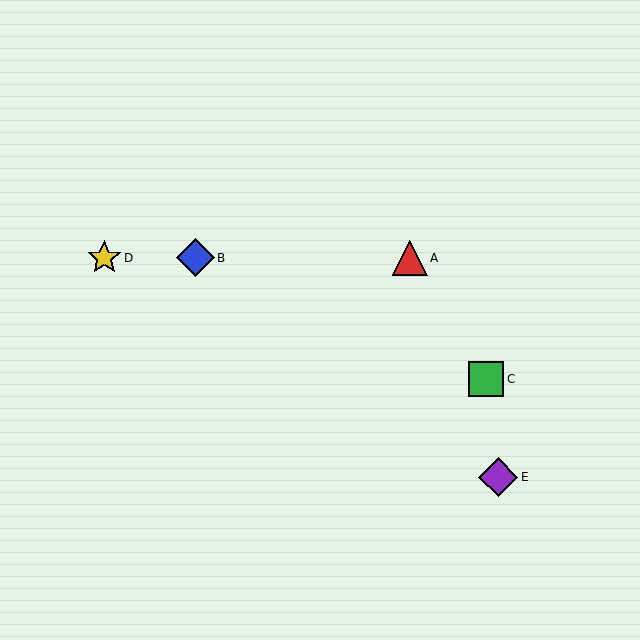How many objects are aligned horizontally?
3 objects (A, B, D) are aligned horizontally.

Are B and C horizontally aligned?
No, B is at y≈258 and C is at y≈379.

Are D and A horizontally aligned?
Yes, both are at y≈258.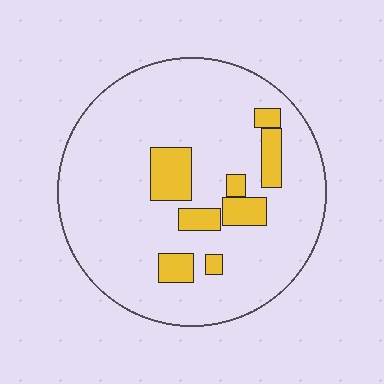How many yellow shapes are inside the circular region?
8.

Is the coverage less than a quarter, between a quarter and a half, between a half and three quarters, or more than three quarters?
Less than a quarter.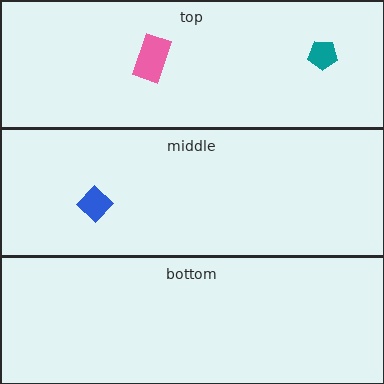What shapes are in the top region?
The teal pentagon, the pink rectangle.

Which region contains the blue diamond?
The middle region.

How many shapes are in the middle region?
1.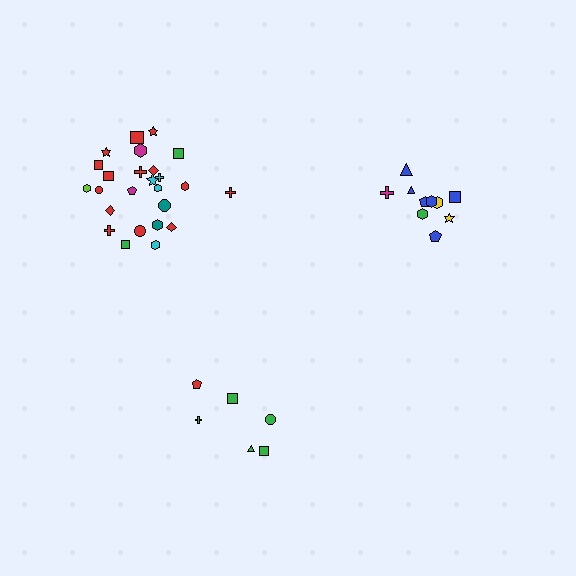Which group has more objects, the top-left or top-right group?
The top-left group.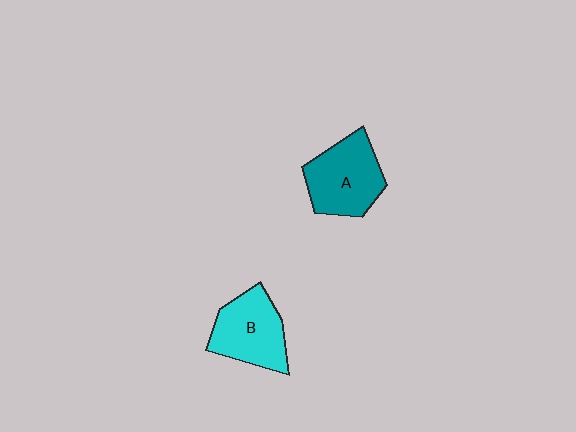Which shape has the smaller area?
Shape B (cyan).